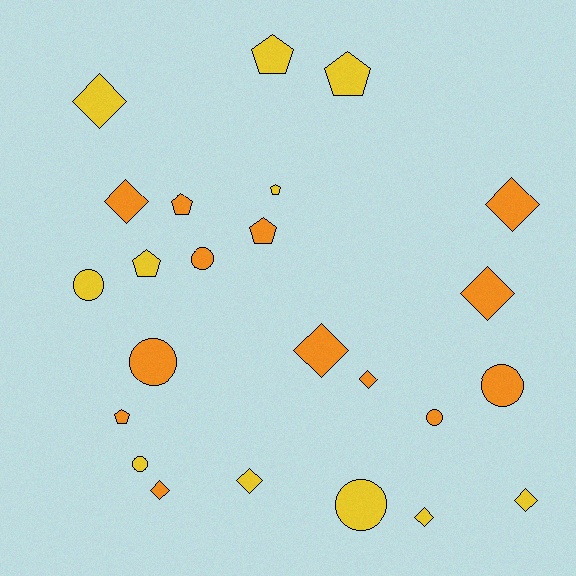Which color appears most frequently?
Orange, with 13 objects.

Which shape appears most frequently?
Diamond, with 10 objects.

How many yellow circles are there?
There are 3 yellow circles.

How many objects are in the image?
There are 24 objects.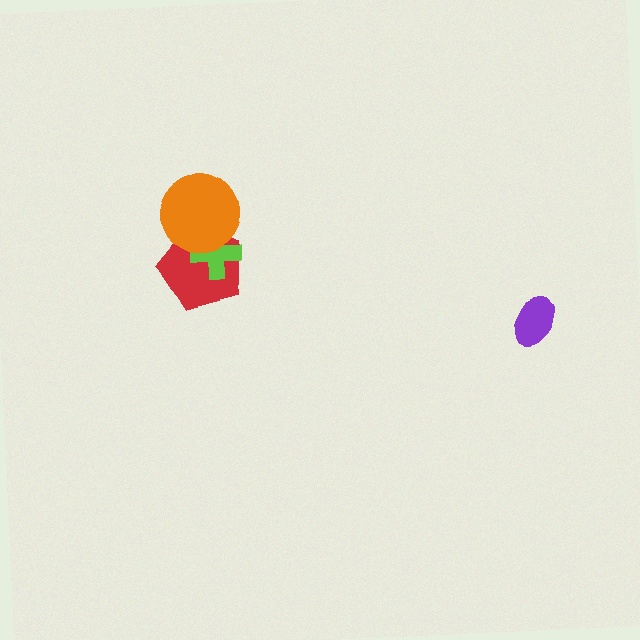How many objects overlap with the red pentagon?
2 objects overlap with the red pentagon.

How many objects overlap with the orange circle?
2 objects overlap with the orange circle.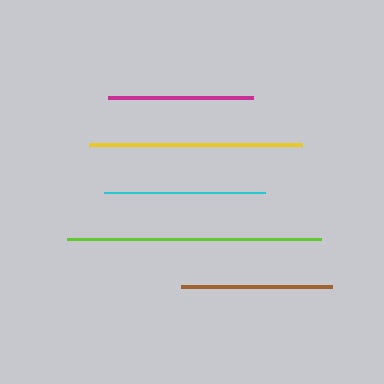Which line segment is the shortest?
The magenta line is the shortest at approximately 145 pixels.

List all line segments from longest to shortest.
From longest to shortest: lime, yellow, cyan, brown, magenta.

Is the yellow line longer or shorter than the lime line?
The lime line is longer than the yellow line.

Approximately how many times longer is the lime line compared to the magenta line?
The lime line is approximately 1.8 times the length of the magenta line.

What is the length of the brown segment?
The brown segment is approximately 151 pixels long.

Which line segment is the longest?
The lime line is the longest at approximately 255 pixels.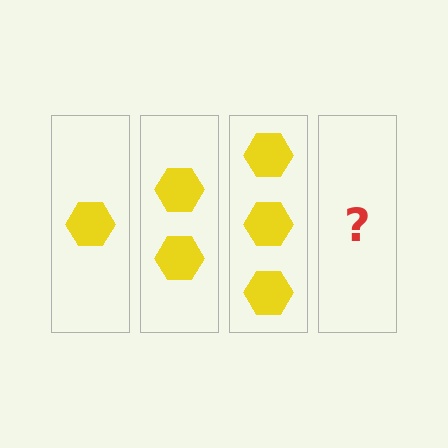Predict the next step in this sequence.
The next step is 4 hexagons.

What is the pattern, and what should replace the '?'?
The pattern is that each step adds one more hexagon. The '?' should be 4 hexagons.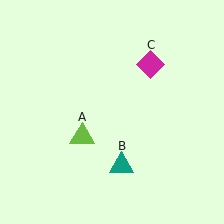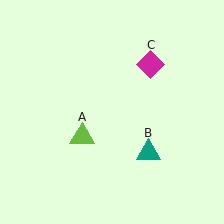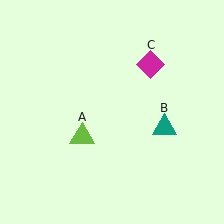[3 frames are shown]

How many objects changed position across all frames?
1 object changed position: teal triangle (object B).